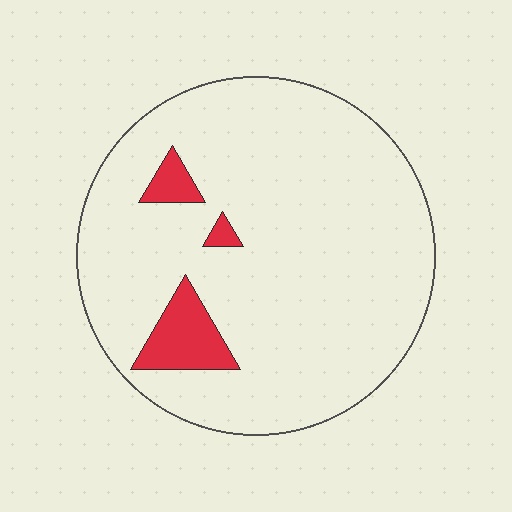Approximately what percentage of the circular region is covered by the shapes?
Approximately 10%.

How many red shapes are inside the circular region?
3.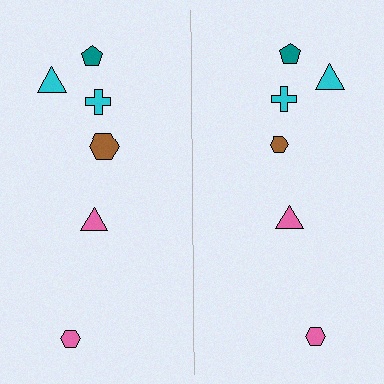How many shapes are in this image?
There are 12 shapes in this image.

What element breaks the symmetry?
The brown hexagon on the right side has a different size than its mirror counterpart.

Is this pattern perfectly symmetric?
No, the pattern is not perfectly symmetric. The brown hexagon on the right side has a different size than its mirror counterpart.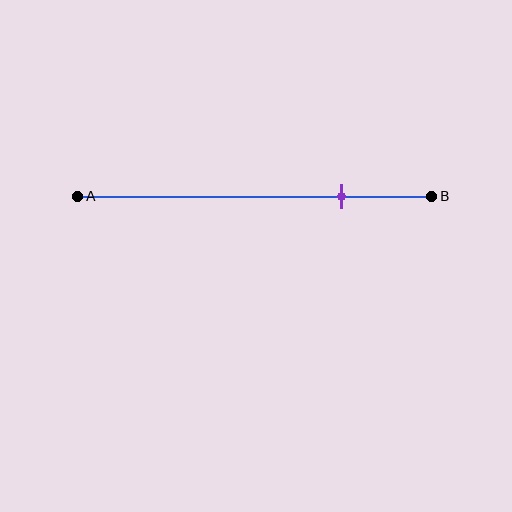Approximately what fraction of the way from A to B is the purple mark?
The purple mark is approximately 75% of the way from A to B.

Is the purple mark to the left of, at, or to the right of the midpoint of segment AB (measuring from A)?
The purple mark is to the right of the midpoint of segment AB.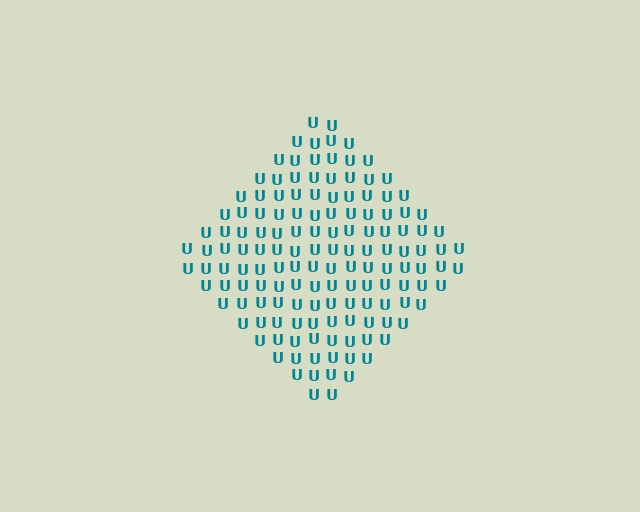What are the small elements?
The small elements are letter U's.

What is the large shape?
The large shape is a diamond.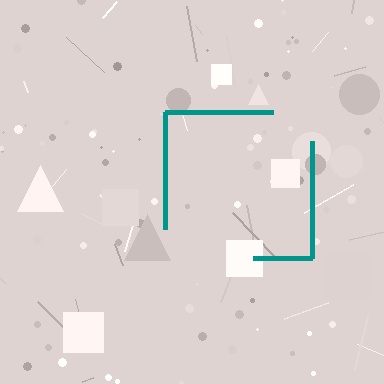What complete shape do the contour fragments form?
The contour fragments form a square.